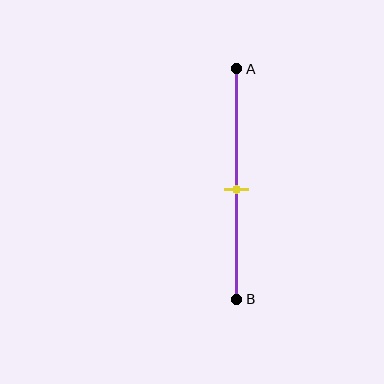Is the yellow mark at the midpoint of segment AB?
Yes, the mark is approximately at the midpoint.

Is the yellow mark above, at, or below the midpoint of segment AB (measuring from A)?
The yellow mark is approximately at the midpoint of segment AB.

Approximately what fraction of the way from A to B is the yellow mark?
The yellow mark is approximately 50% of the way from A to B.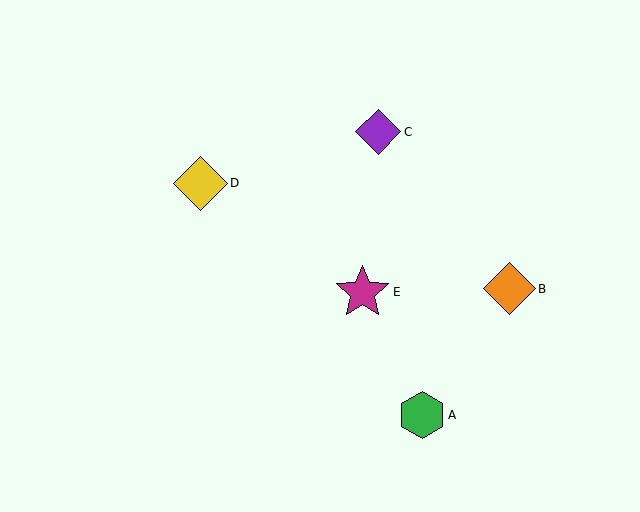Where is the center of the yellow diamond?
The center of the yellow diamond is at (201, 183).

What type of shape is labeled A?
Shape A is a green hexagon.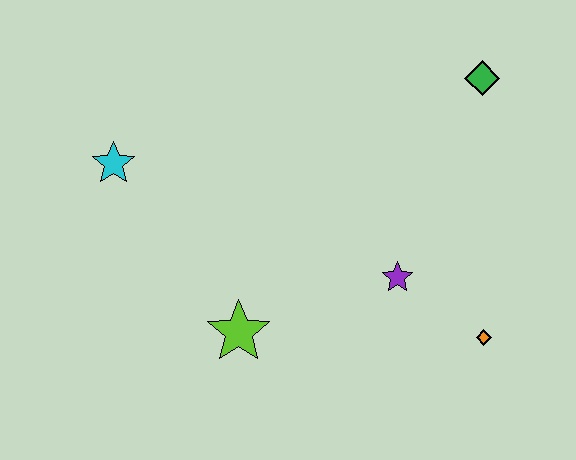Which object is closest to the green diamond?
The purple star is closest to the green diamond.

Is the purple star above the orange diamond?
Yes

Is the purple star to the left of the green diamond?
Yes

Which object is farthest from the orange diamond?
The cyan star is farthest from the orange diamond.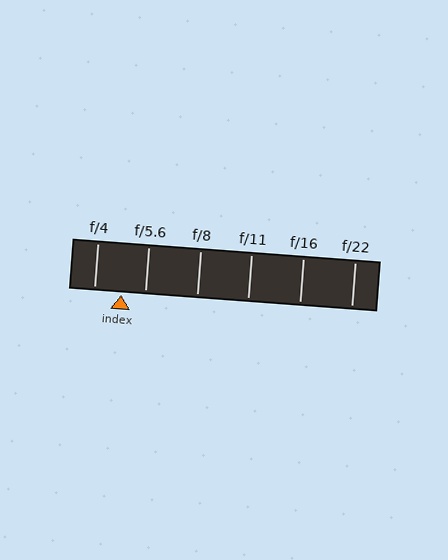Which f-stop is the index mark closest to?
The index mark is closest to f/5.6.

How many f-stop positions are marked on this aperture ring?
There are 6 f-stop positions marked.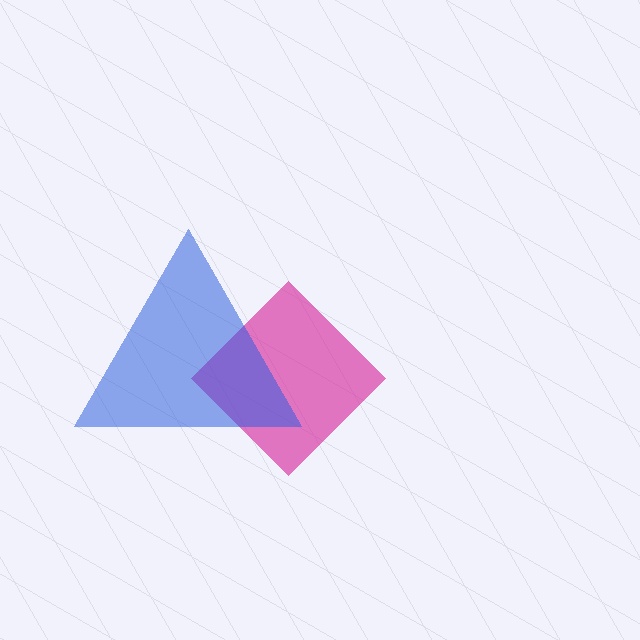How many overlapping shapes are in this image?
There are 2 overlapping shapes in the image.